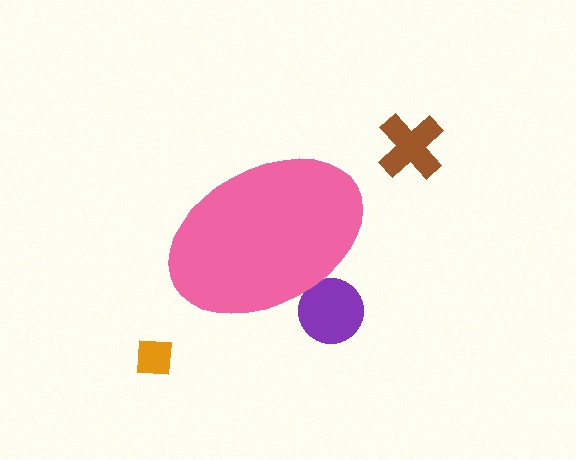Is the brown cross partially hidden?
No, the brown cross is fully visible.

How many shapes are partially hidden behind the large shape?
1 shape is partially hidden.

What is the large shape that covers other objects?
A pink ellipse.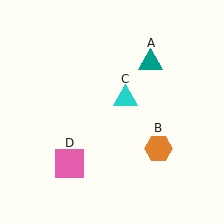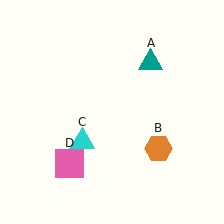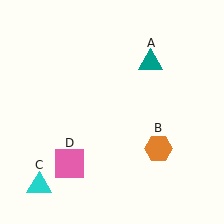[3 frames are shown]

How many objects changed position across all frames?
1 object changed position: cyan triangle (object C).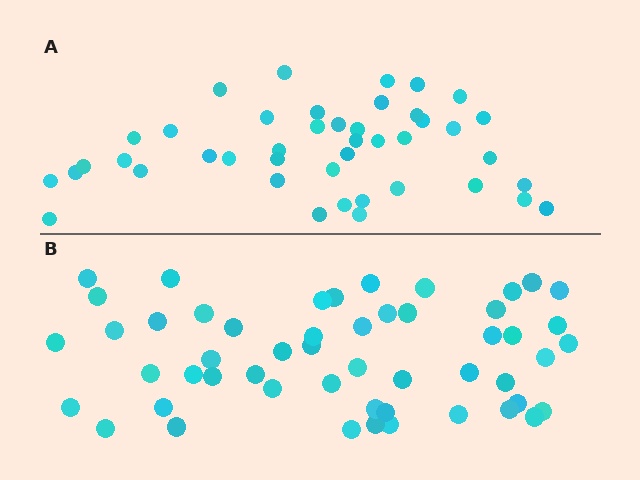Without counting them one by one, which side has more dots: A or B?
Region B (the bottom region) has more dots.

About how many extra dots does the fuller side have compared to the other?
Region B has roughly 8 or so more dots than region A.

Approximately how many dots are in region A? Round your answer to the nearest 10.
About 40 dots. (The exact count is 43, which rounds to 40.)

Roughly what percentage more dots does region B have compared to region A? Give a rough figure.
About 20% more.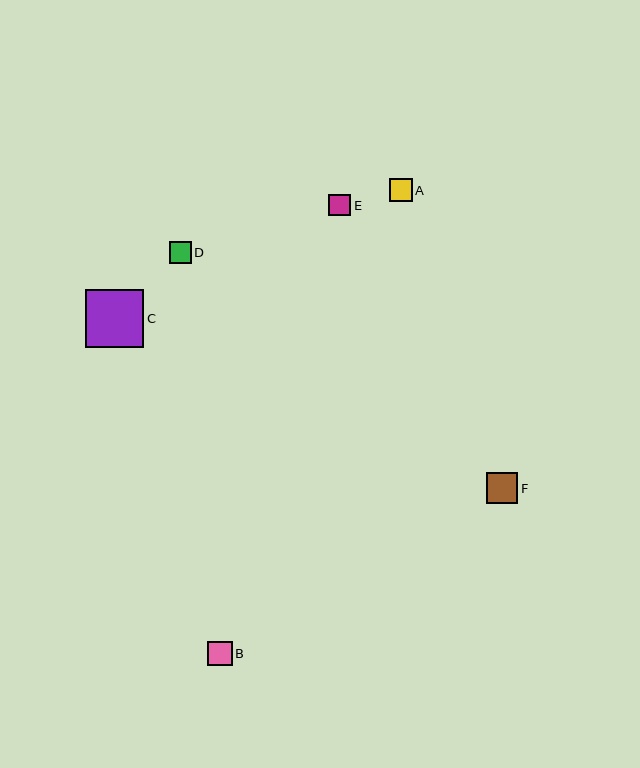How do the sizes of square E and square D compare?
Square E and square D are approximately the same size.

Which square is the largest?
Square C is the largest with a size of approximately 58 pixels.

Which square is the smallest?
Square D is the smallest with a size of approximately 22 pixels.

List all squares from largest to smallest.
From largest to smallest: C, F, B, A, E, D.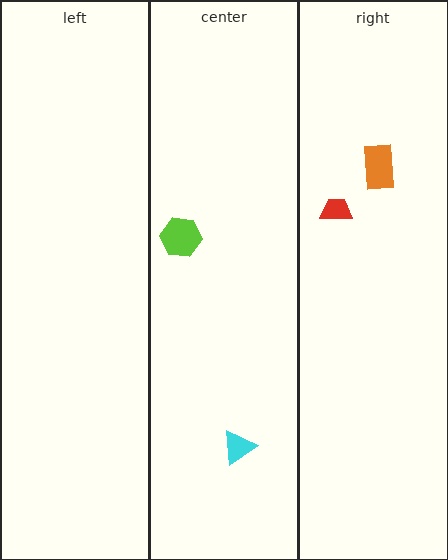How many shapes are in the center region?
2.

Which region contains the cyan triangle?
The center region.